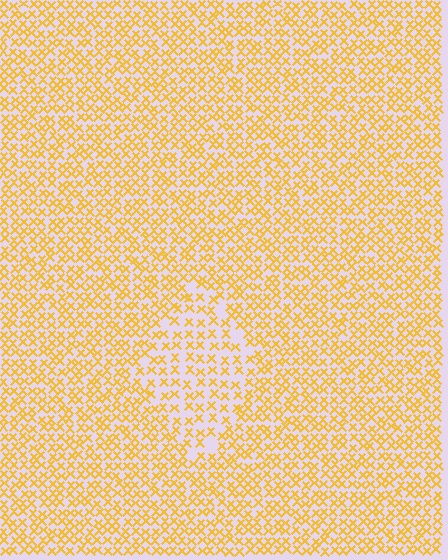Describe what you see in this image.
The image contains small yellow elements arranged at two different densities. A diamond-shaped region is visible where the elements are less densely packed than the surrounding area.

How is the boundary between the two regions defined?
The boundary is defined by a change in element density (approximately 1.7x ratio). All elements are the same color, size, and shape.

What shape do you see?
I see a diamond.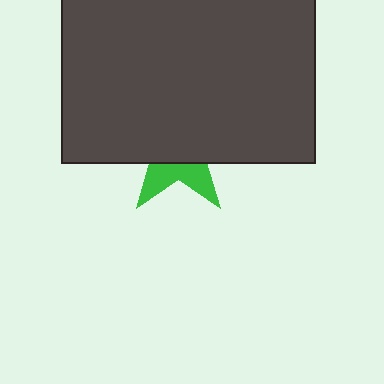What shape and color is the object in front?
The object in front is a dark gray rectangle.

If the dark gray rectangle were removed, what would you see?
You would see the complete green star.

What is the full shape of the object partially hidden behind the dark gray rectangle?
The partially hidden object is a green star.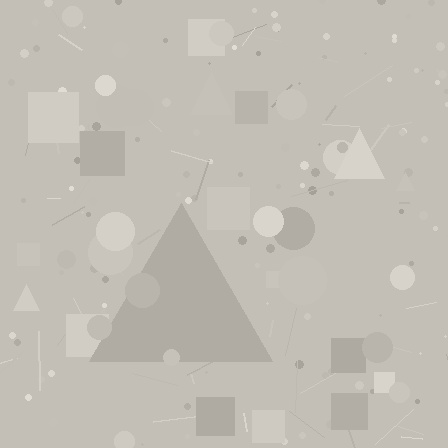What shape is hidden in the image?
A triangle is hidden in the image.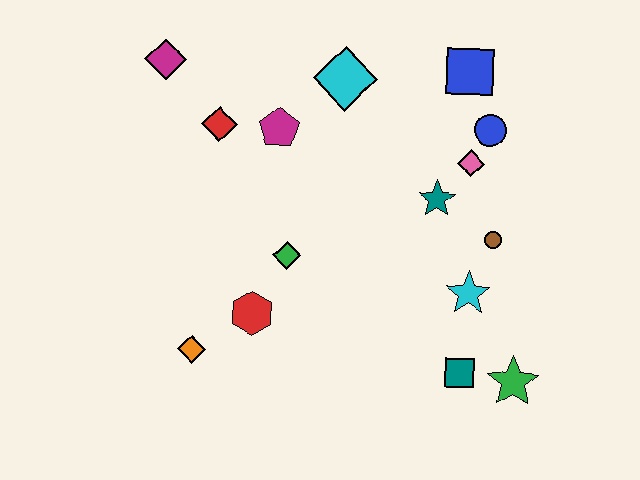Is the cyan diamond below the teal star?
No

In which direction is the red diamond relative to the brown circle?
The red diamond is to the left of the brown circle.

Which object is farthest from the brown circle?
The magenta diamond is farthest from the brown circle.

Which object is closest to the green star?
The teal square is closest to the green star.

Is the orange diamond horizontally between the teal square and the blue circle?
No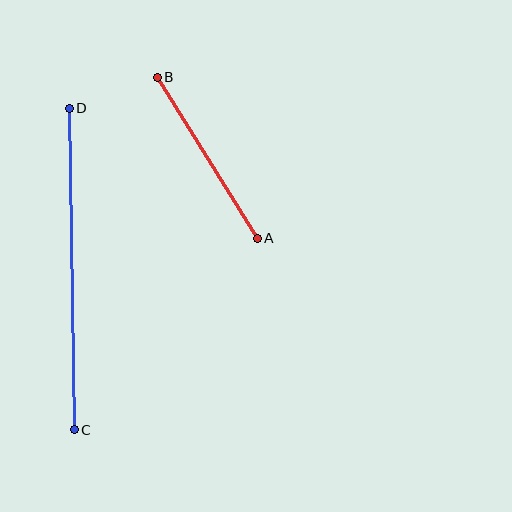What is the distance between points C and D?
The distance is approximately 322 pixels.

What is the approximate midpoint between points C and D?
The midpoint is at approximately (72, 269) pixels.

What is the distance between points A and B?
The distance is approximately 189 pixels.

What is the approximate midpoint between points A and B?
The midpoint is at approximately (207, 158) pixels.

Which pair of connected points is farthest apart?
Points C and D are farthest apart.